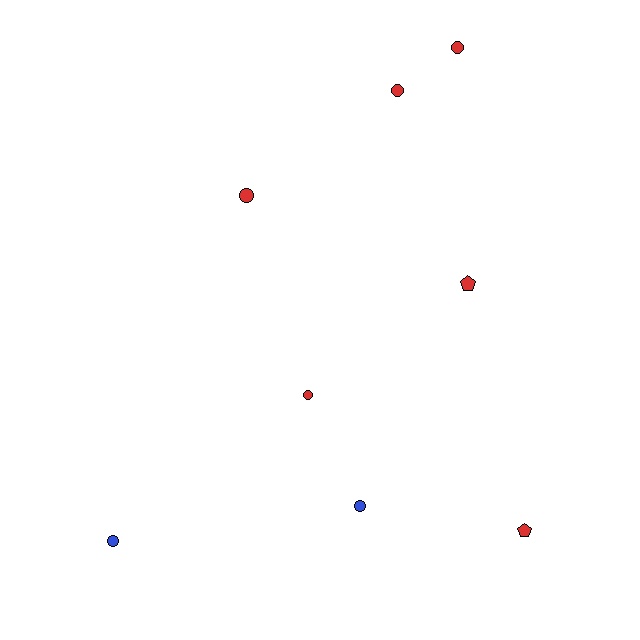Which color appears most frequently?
Red, with 6 objects.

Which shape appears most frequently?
Circle, with 6 objects.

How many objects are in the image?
There are 8 objects.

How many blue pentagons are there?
There are no blue pentagons.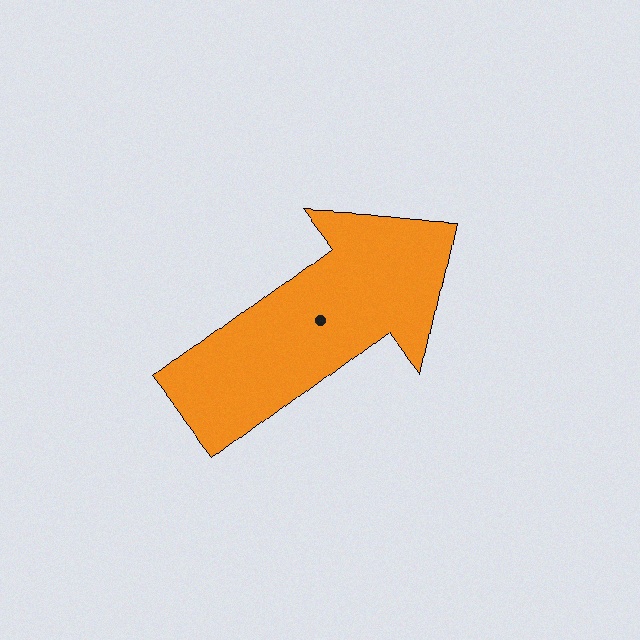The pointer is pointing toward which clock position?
Roughly 2 o'clock.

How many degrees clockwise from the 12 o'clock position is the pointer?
Approximately 52 degrees.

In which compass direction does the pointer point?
Northeast.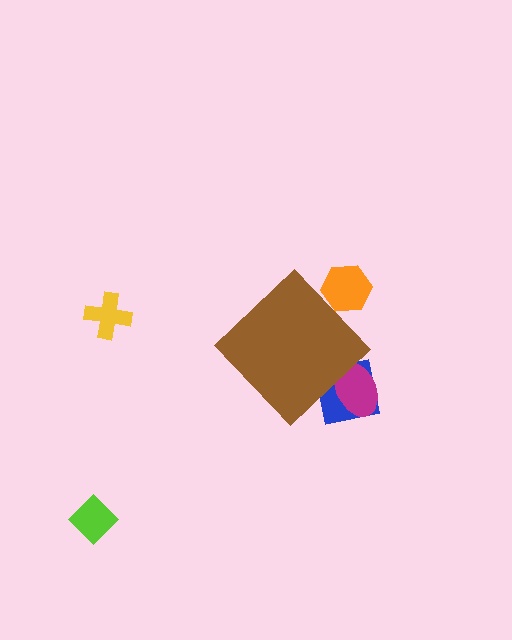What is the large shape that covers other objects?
A brown diamond.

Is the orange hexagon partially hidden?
Yes, the orange hexagon is partially hidden behind the brown diamond.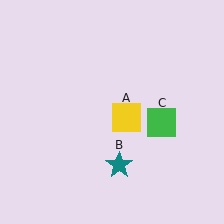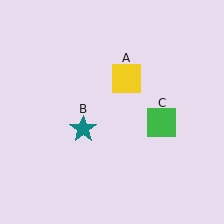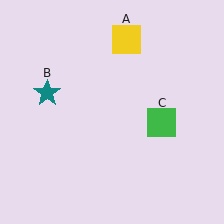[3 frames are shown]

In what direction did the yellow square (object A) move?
The yellow square (object A) moved up.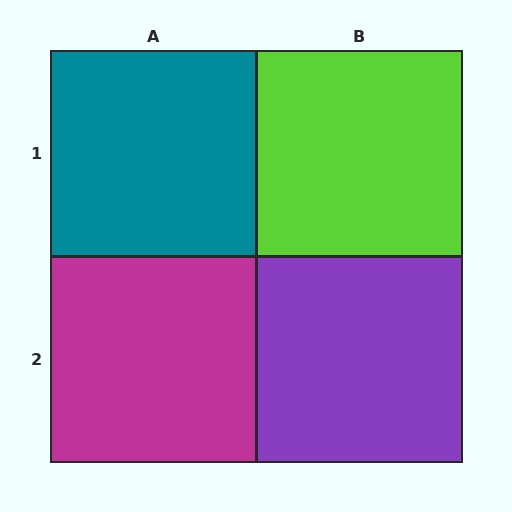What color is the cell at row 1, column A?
Teal.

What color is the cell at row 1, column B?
Lime.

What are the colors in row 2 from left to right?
Magenta, purple.